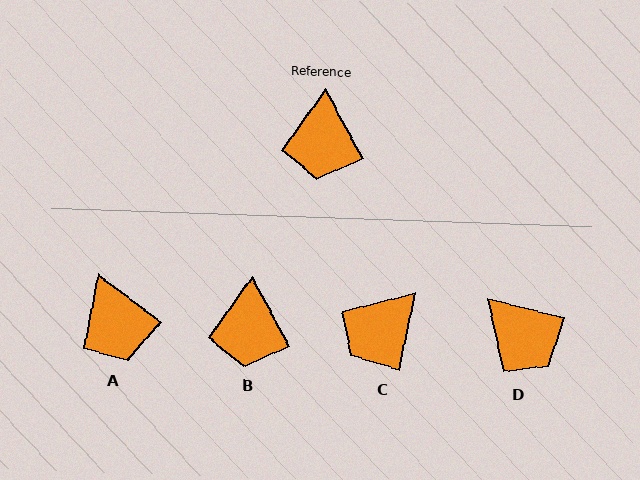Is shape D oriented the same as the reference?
No, it is off by about 48 degrees.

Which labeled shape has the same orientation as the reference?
B.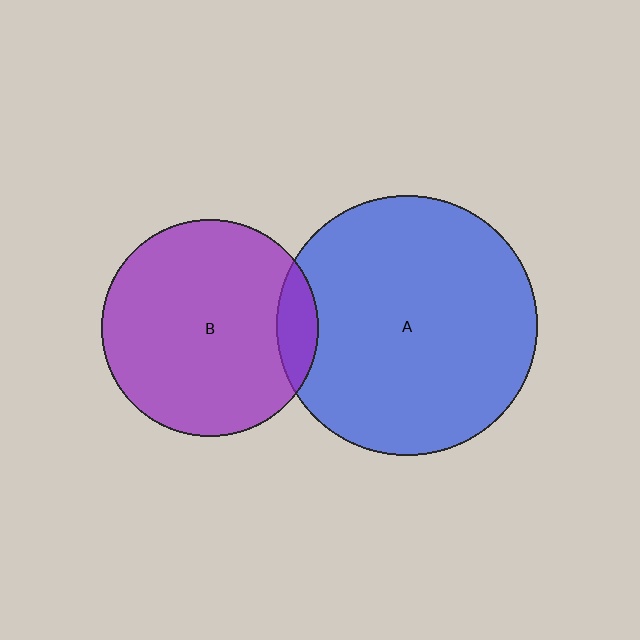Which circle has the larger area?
Circle A (blue).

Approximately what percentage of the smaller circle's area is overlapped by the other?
Approximately 10%.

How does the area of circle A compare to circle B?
Approximately 1.4 times.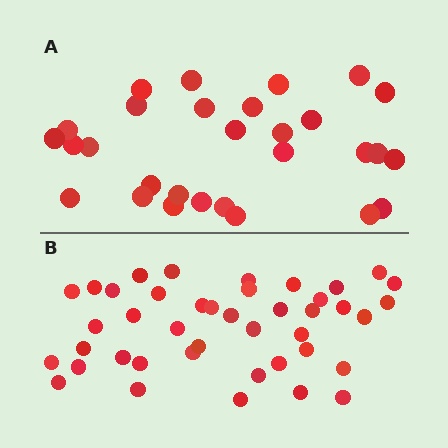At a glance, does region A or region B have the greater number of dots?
Region B (the bottom region) has more dots.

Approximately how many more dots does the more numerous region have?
Region B has approximately 15 more dots than region A.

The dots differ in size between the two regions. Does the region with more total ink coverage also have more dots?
No. Region A has more total ink coverage because its dots are larger, but region B actually contains more individual dots. Total area can be misleading — the number of items is what matters here.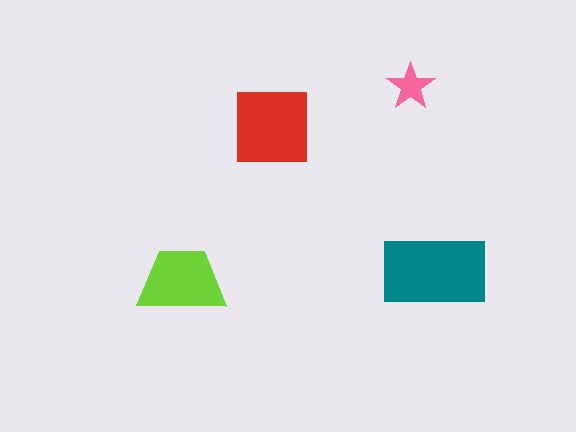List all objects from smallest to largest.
The pink star, the lime trapezoid, the red square, the teal rectangle.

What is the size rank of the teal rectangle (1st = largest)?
1st.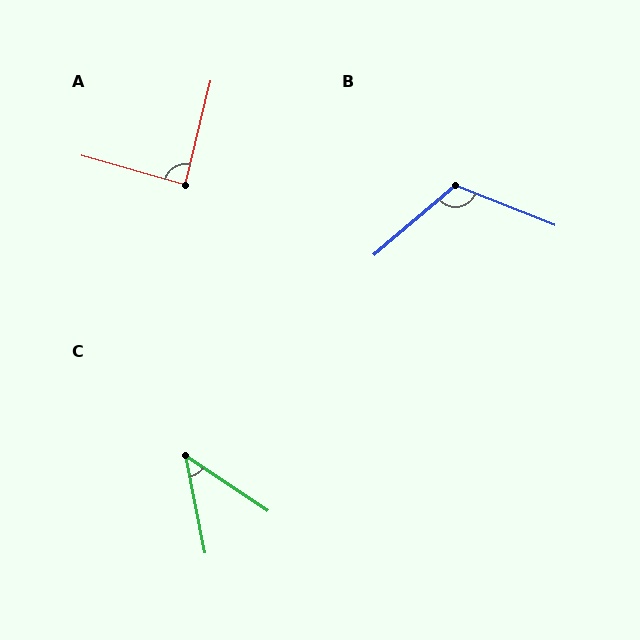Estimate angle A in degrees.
Approximately 88 degrees.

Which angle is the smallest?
C, at approximately 45 degrees.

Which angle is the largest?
B, at approximately 118 degrees.